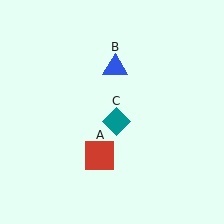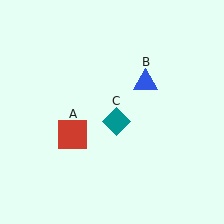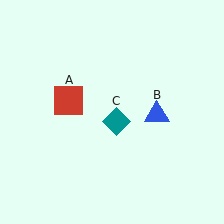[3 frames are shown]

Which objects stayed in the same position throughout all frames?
Teal diamond (object C) remained stationary.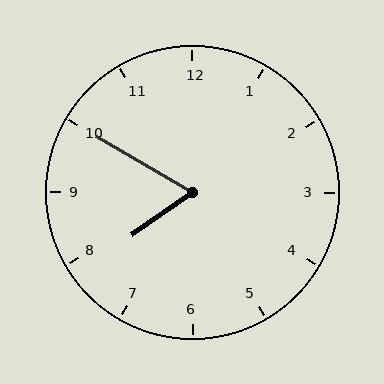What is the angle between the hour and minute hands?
Approximately 65 degrees.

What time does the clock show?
7:50.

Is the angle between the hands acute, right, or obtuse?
It is acute.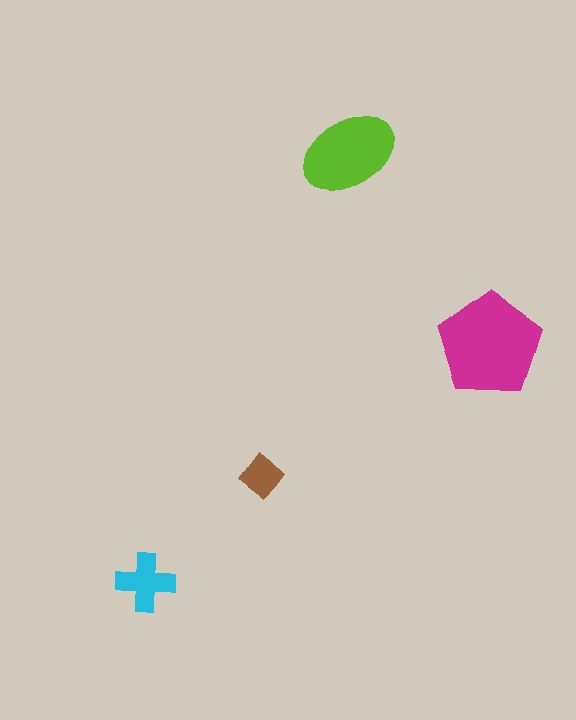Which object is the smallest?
The brown diamond.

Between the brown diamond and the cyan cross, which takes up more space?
The cyan cross.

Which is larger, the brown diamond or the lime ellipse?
The lime ellipse.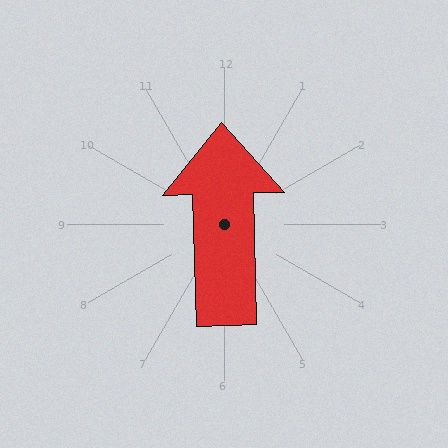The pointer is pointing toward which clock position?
Roughly 12 o'clock.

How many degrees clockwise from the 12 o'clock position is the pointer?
Approximately 359 degrees.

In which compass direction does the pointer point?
North.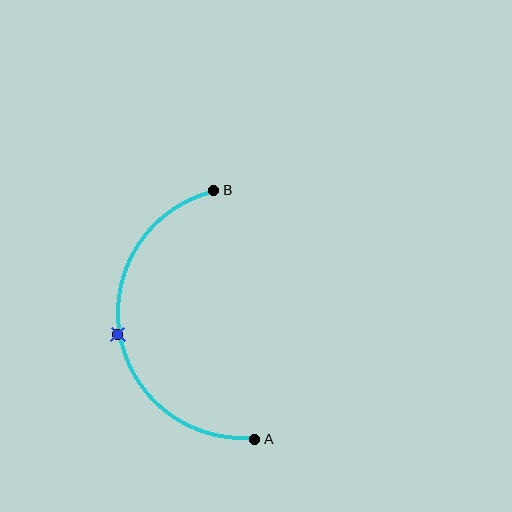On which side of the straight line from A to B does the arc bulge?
The arc bulges to the left of the straight line connecting A and B.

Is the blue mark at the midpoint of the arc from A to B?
Yes. The blue mark lies on the arc at equal arc-length from both A and B — it is the arc midpoint.